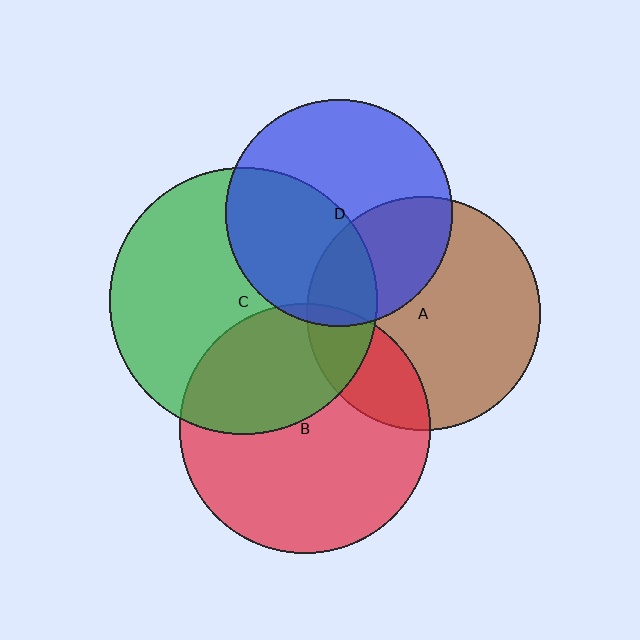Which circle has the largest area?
Circle C (green).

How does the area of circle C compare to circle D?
Approximately 1.4 times.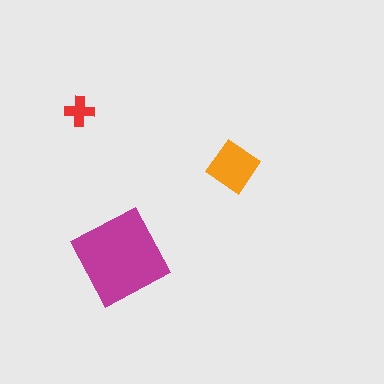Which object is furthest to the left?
The red cross is leftmost.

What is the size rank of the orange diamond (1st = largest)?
2nd.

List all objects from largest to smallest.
The magenta square, the orange diamond, the red cross.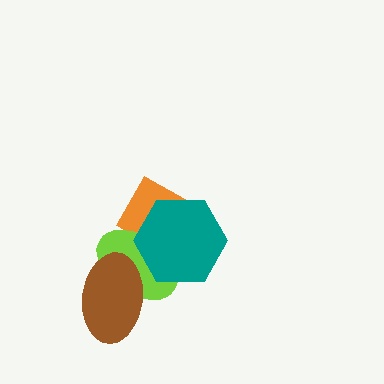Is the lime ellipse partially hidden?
Yes, it is partially covered by another shape.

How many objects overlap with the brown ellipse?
1 object overlaps with the brown ellipse.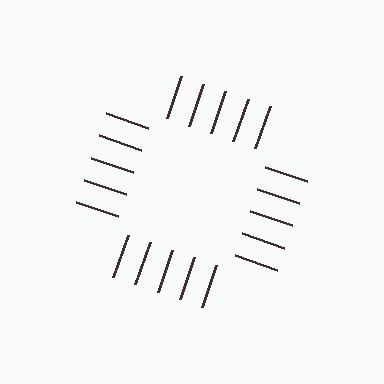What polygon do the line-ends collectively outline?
An illusory square — the line segments terminate on its edges but no continuous stroke is drawn.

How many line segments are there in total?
20 — 5 along each of the 4 edges.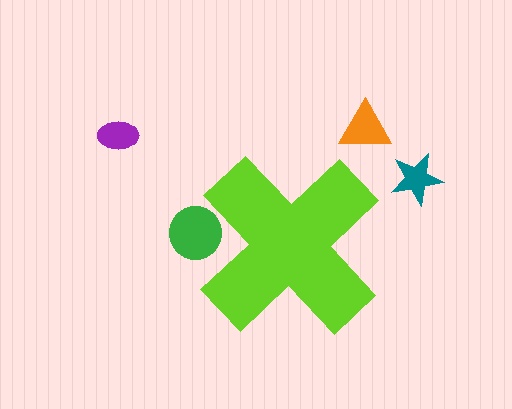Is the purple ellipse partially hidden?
No, the purple ellipse is fully visible.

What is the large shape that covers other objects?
A lime cross.